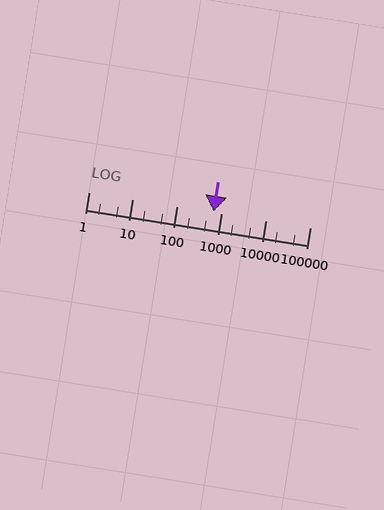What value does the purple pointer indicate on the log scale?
The pointer indicates approximately 680.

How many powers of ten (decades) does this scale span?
The scale spans 5 decades, from 1 to 100000.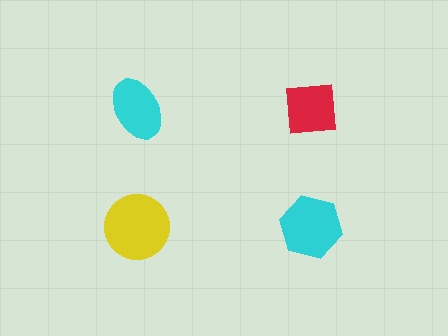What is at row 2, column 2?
A cyan hexagon.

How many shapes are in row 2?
2 shapes.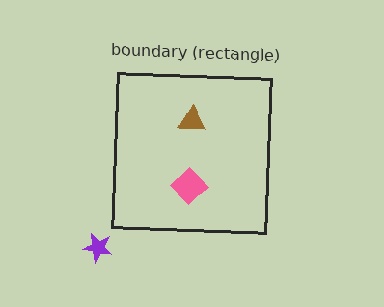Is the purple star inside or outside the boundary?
Outside.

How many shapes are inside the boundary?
2 inside, 1 outside.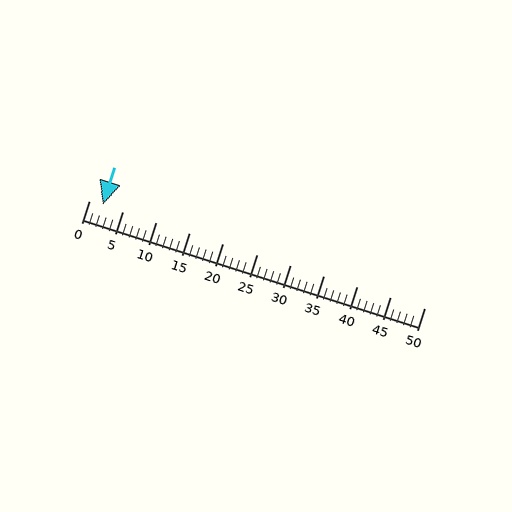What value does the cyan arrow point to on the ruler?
The cyan arrow points to approximately 2.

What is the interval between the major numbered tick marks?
The major tick marks are spaced 5 units apart.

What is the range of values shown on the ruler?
The ruler shows values from 0 to 50.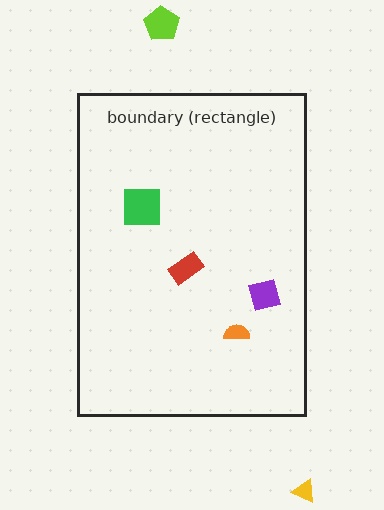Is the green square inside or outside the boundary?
Inside.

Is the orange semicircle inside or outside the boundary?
Inside.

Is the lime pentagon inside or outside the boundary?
Outside.